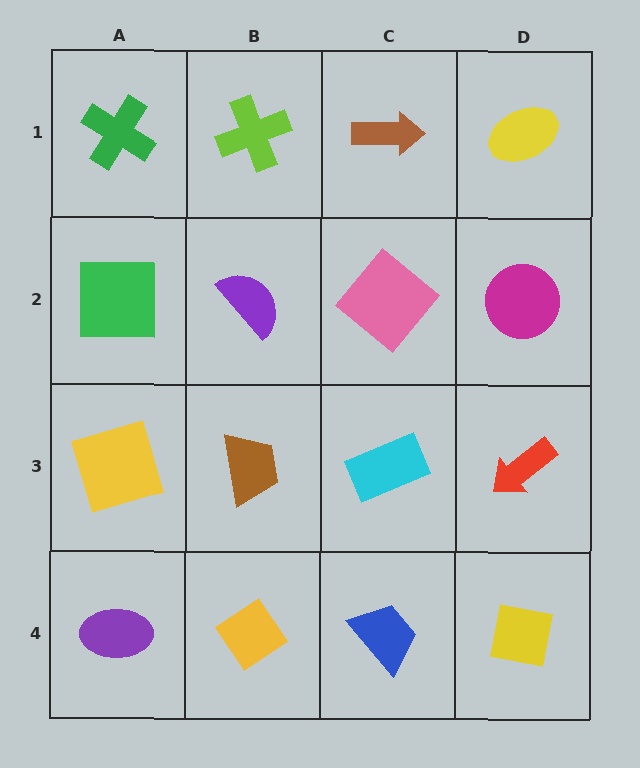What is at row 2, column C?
A pink diamond.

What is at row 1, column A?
A green cross.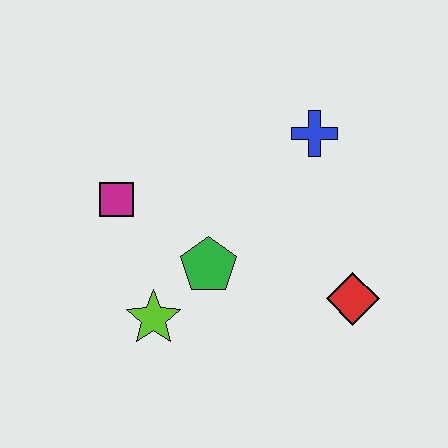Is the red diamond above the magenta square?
No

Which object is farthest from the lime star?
The blue cross is farthest from the lime star.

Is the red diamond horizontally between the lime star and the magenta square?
No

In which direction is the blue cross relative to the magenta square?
The blue cross is to the right of the magenta square.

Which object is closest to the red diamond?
The green pentagon is closest to the red diamond.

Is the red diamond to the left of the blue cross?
No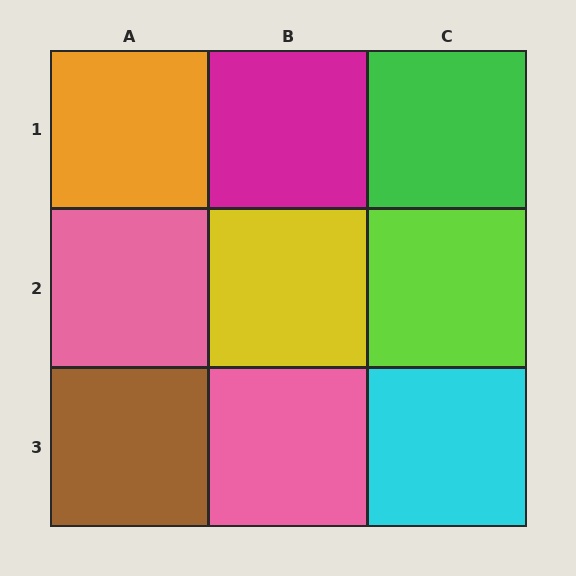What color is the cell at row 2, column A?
Pink.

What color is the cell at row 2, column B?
Yellow.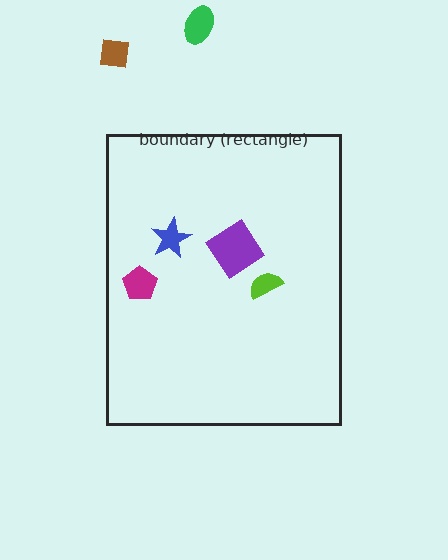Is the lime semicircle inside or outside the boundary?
Inside.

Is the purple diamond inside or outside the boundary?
Inside.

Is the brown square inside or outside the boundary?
Outside.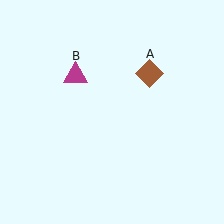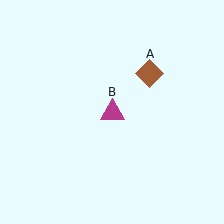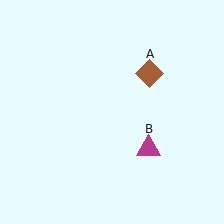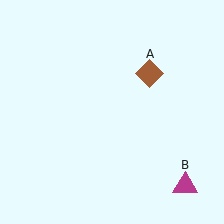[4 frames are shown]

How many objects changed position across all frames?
1 object changed position: magenta triangle (object B).